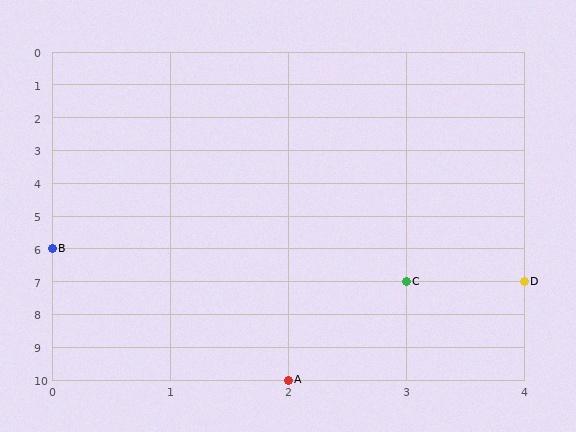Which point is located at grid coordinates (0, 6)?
Point B is at (0, 6).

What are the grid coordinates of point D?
Point D is at grid coordinates (4, 7).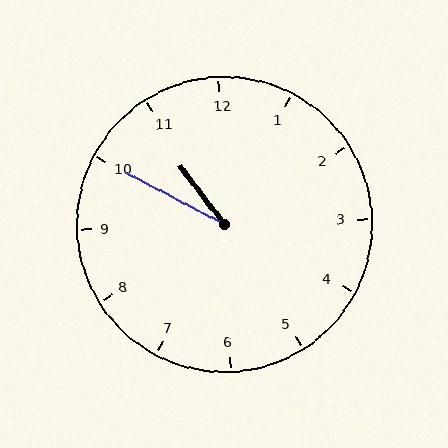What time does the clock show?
10:50.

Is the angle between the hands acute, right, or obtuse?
It is acute.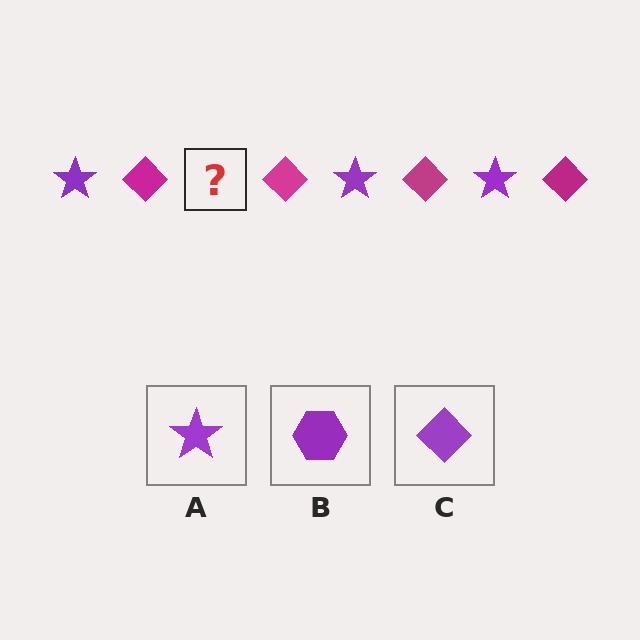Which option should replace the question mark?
Option A.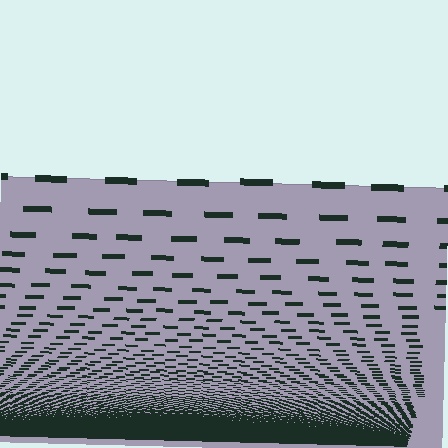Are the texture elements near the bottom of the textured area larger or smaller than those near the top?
Smaller. The gradient is inverted — elements near the bottom are smaller and denser.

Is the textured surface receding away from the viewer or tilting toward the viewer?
The surface appears to tilt toward the viewer. Texture elements get larger and sparser toward the top.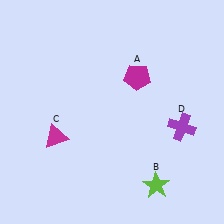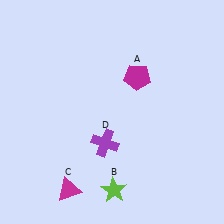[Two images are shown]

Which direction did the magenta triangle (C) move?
The magenta triangle (C) moved down.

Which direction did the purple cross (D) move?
The purple cross (D) moved left.